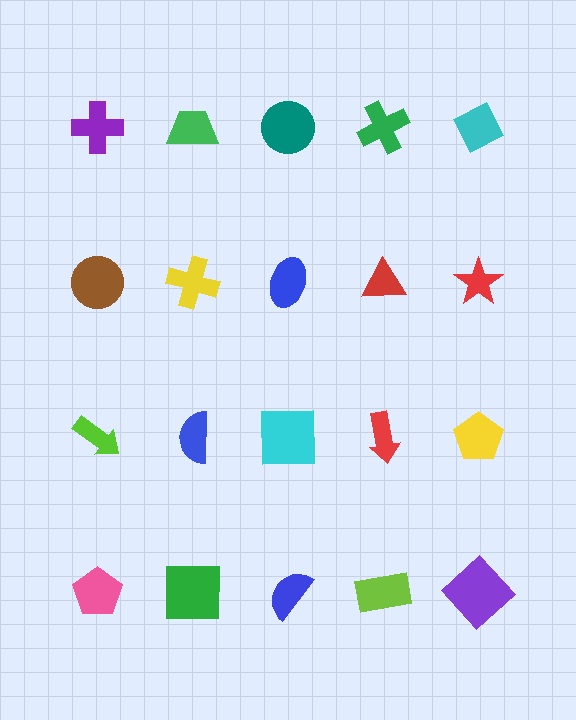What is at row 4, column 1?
A pink pentagon.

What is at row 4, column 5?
A purple diamond.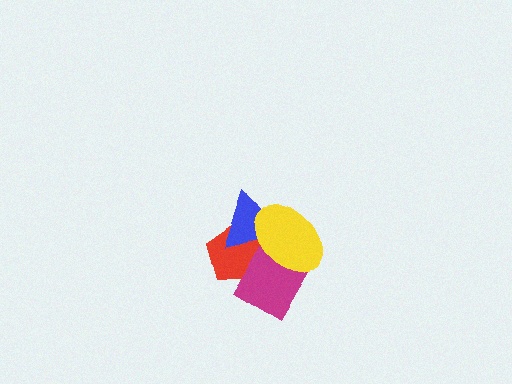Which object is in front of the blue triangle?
The yellow ellipse is in front of the blue triangle.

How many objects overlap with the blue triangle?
3 objects overlap with the blue triangle.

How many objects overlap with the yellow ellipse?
3 objects overlap with the yellow ellipse.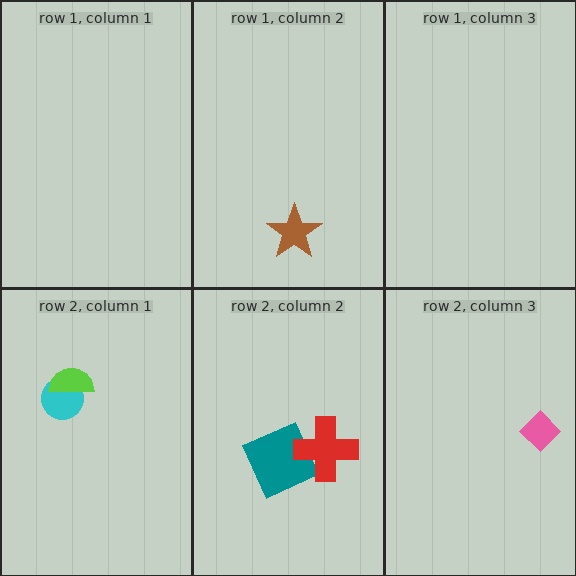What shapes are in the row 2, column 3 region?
The pink diamond.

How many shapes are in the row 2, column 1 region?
2.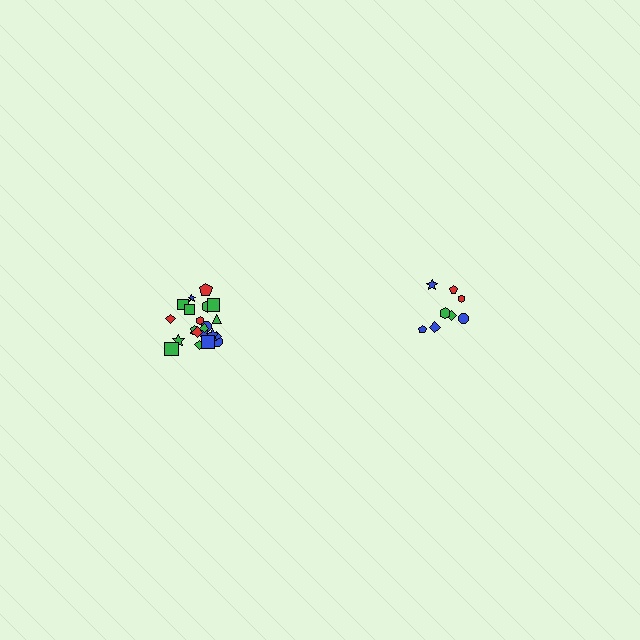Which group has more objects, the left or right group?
The left group.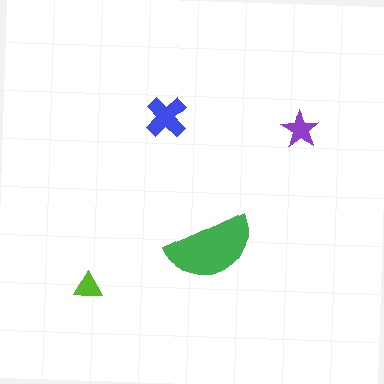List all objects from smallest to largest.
The lime triangle, the purple star, the blue cross, the green semicircle.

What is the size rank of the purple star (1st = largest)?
3rd.